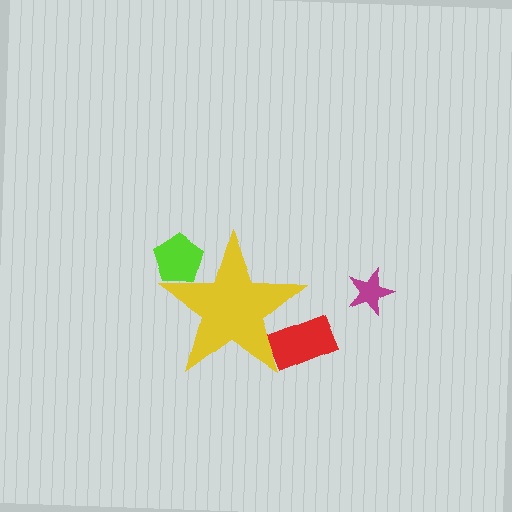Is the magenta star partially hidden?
No, the magenta star is fully visible.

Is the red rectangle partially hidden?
Yes, the red rectangle is partially hidden behind the yellow star.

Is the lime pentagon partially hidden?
Yes, the lime pentagon is partially hidden behind the yellow star.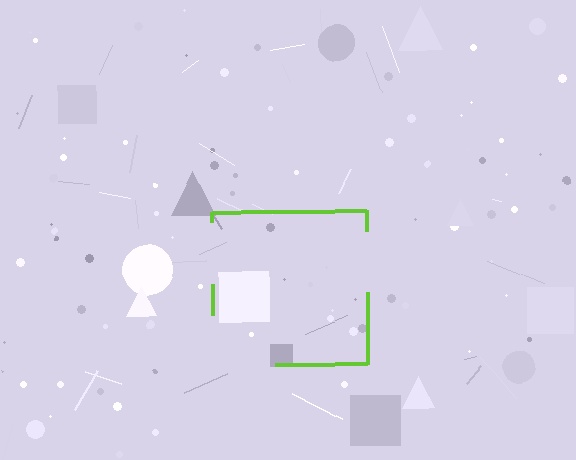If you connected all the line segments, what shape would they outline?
They would outline a square.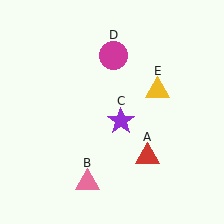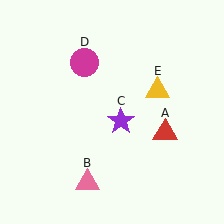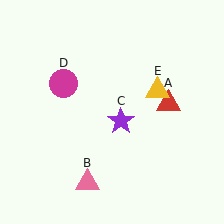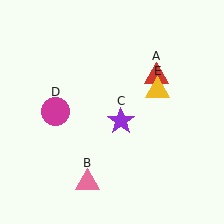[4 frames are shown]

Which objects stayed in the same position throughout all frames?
Pink triangle (object B) and purple star (object C) and yellow triangle (object E) remained stationary.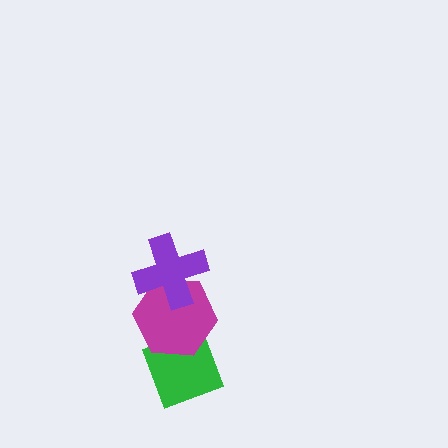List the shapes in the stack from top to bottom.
From top to bottom: the purple cross, the magenta hexagon, the green diamond.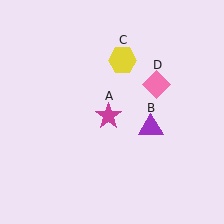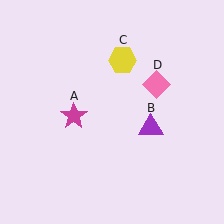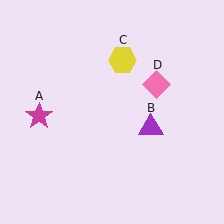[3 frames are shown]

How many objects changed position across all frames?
1 object changed position: magenta star (object A).